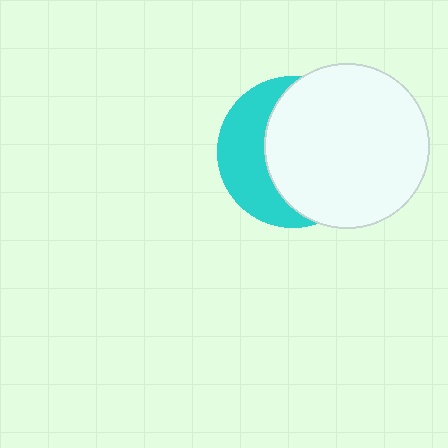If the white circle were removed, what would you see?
You would see the complete cyan circle.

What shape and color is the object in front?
The object in front is a white circle.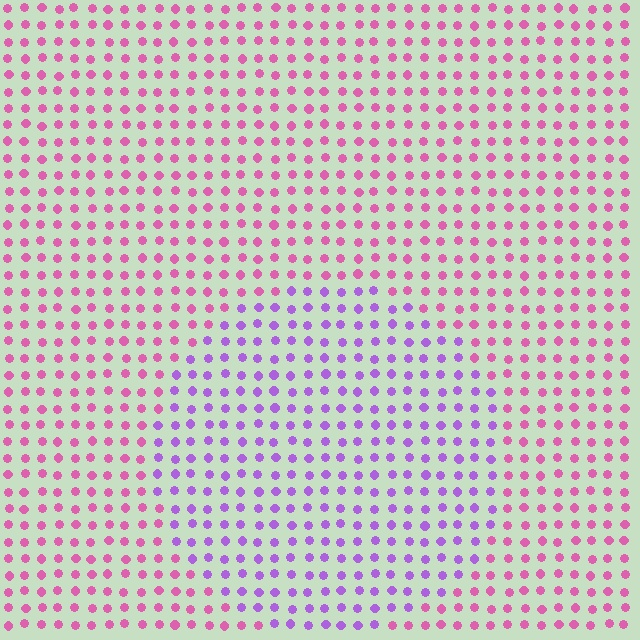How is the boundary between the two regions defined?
The boundary is defined purely by a slight shift in hue (about 45 degrees). Spacing, size, and orientation are identical on both sides.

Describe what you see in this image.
The image is filled with small pink elements in a uniform arrangement. A circle-shaped region is visible where the elements are tinted to a slightly different hue, forming a subtle color boundary.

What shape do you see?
I see a circle.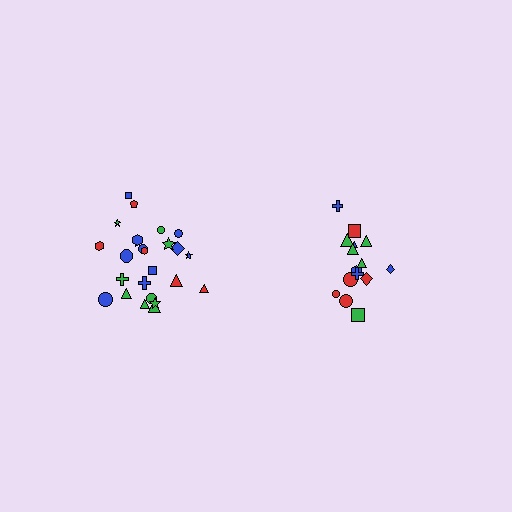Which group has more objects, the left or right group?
The left group.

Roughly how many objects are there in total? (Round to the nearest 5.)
Roughly 40 objects in total.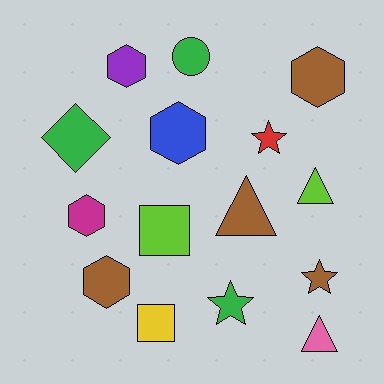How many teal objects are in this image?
There are no teal objects.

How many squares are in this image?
There are 2 squares.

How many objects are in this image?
There are 15 objects.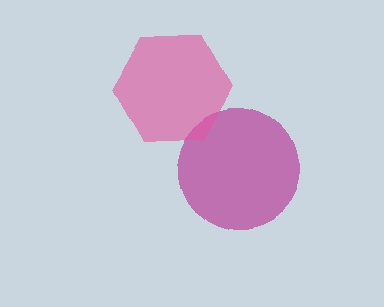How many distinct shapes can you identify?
There are 2 distinct shapes: a magenta circle, a pink hexagon.